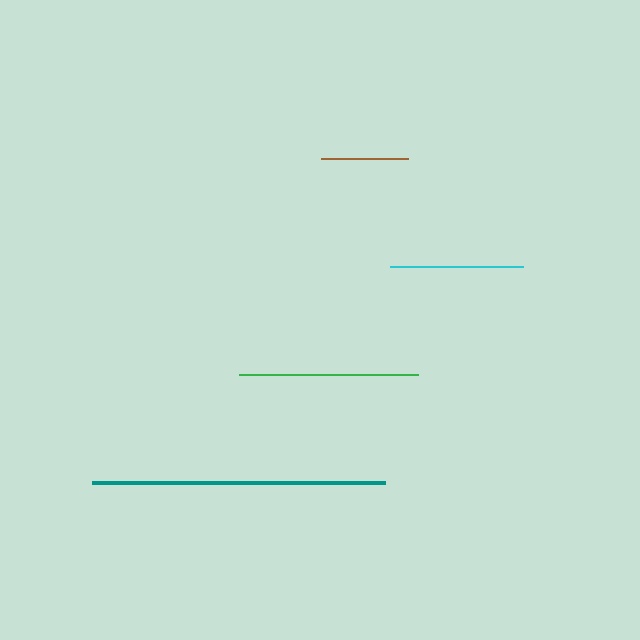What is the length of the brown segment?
The brown segment is approximately 87 pixels long.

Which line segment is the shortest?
The brown line is the shortest at approximately 87 pixels.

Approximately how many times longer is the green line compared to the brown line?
The green line is approximately 2.1 times the length of the brown line.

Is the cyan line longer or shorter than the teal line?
The teal line is longer than the cyan line.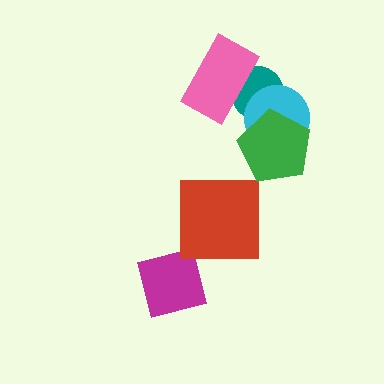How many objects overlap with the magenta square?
0 objects overlap with the magenta square.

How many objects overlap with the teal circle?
3 objects overlap with the teal circle.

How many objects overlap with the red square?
0 objects overlap with the red square.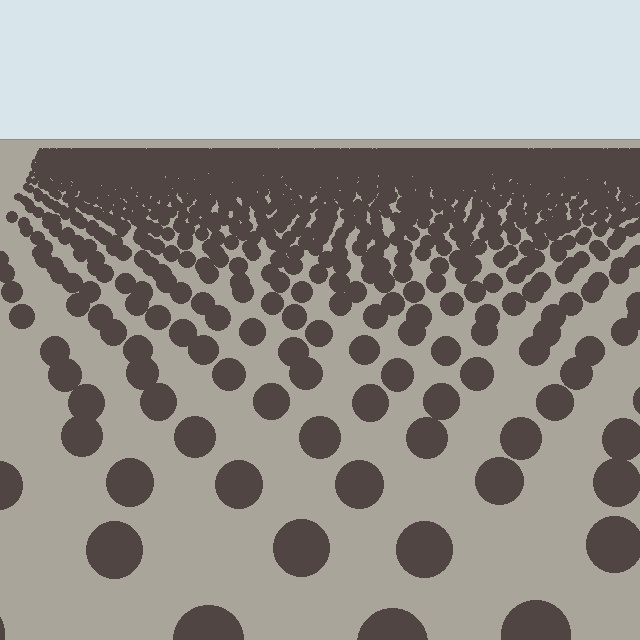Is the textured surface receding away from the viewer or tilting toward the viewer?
The surface is receding away from the viewer. Texture elements get smaller and denser toward the top.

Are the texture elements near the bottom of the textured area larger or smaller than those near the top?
Larger. Near the bottom, elements are closer to the viewer and appear at a bigger on-screen size.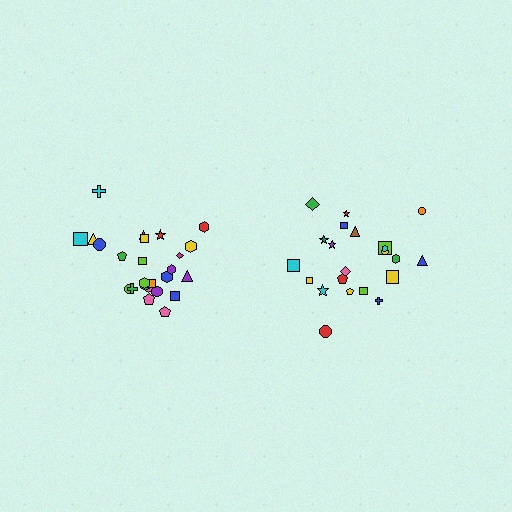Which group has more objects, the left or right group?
The left group.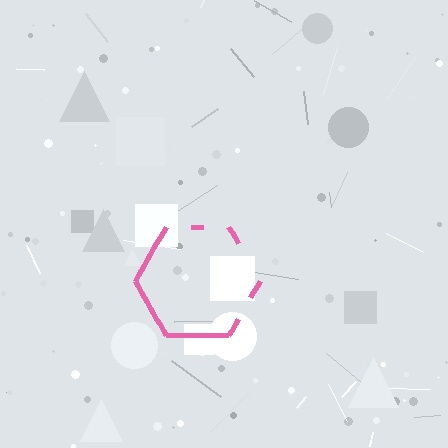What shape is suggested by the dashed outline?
The dashed outline suggests a hexagon.